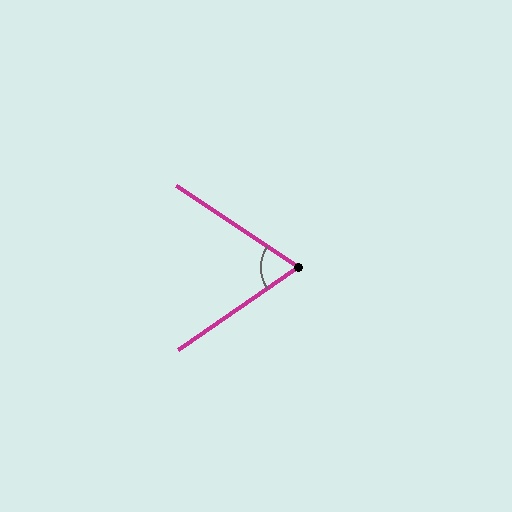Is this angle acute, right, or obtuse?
It is acute.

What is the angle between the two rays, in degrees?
Approximately 69 degrees.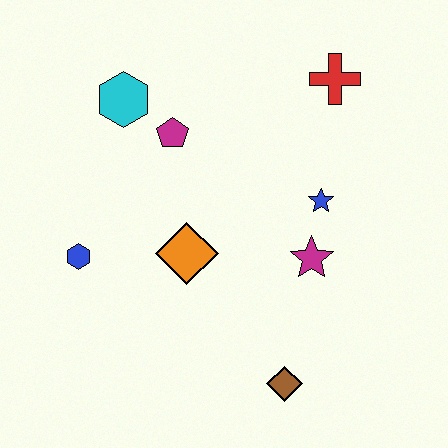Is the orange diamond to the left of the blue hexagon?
No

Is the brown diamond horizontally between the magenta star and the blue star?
No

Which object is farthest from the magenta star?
The cyan hexagon is farthest from the magenta star.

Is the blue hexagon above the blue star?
No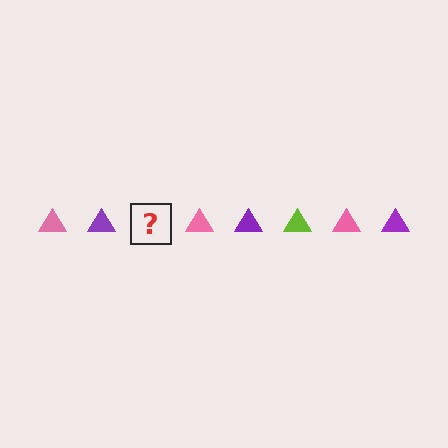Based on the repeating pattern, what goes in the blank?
The blank should be a lime triangle.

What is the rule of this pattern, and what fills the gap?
The rule is that the pattern cycles through pink, purple, lime triangles. The gap should be filled with a lime triangle.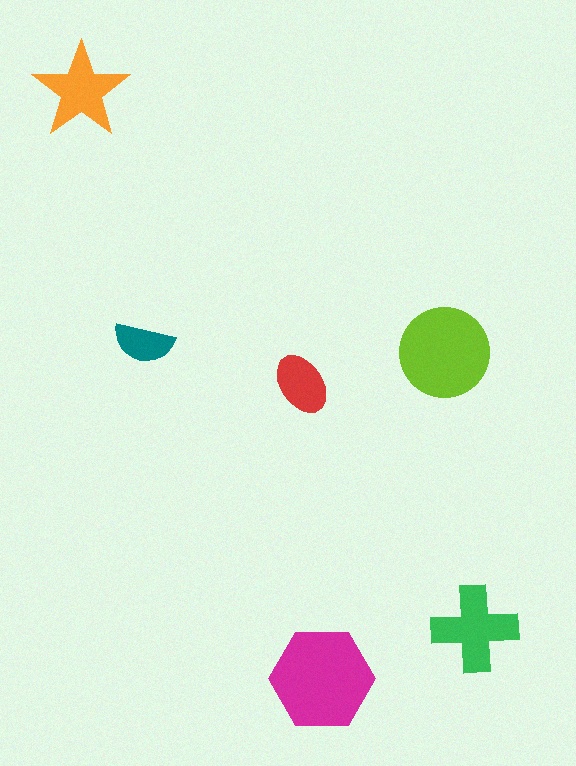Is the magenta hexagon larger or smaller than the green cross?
Larger.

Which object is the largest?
The magenta hexagon.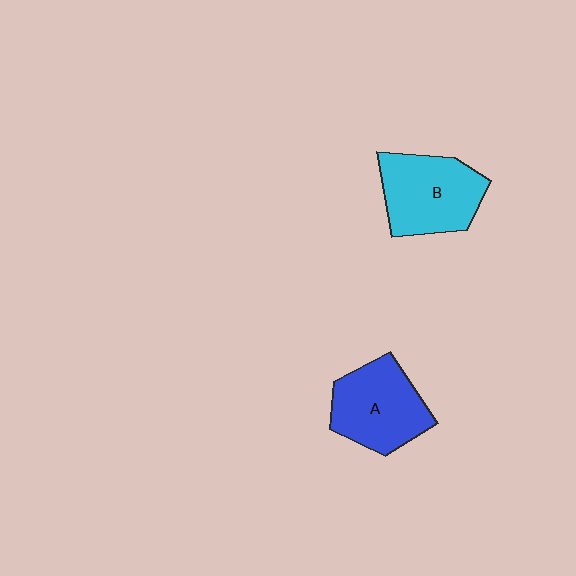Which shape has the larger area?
Shape B (cyan).